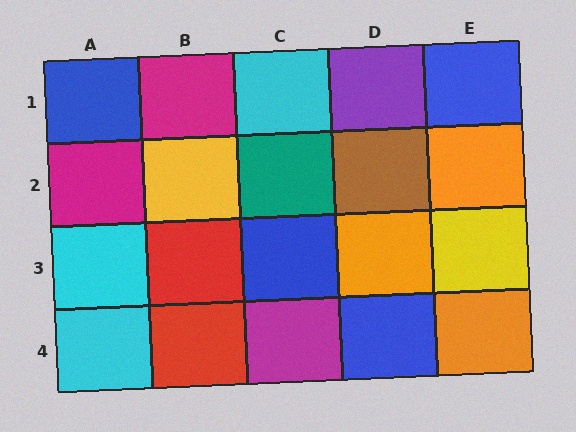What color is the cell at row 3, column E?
Yellow.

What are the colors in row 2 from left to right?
Magenta, yellow, teal, brown, orange.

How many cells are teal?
1 cell is teal.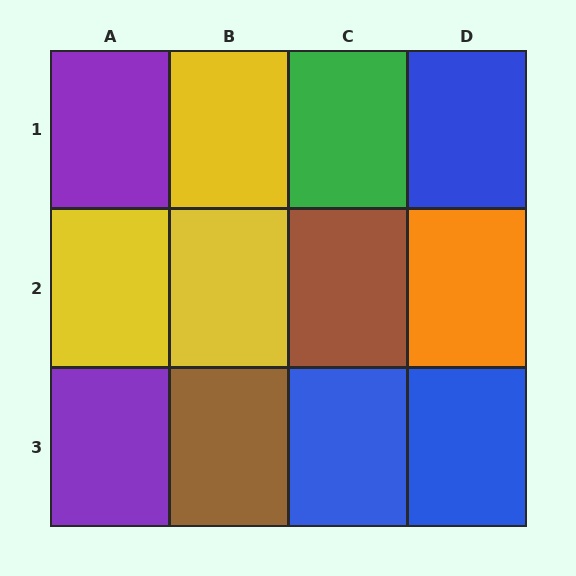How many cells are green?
1 cell is green.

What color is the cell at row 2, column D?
Orange.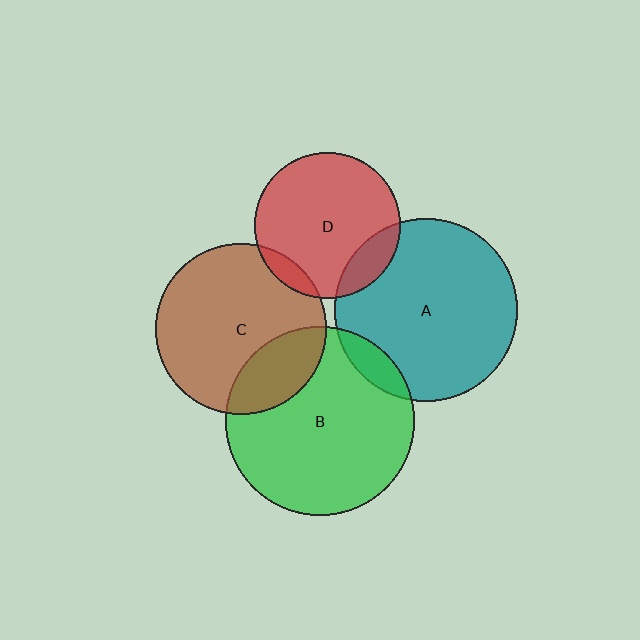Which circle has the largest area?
Circle B (green).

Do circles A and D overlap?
Yes.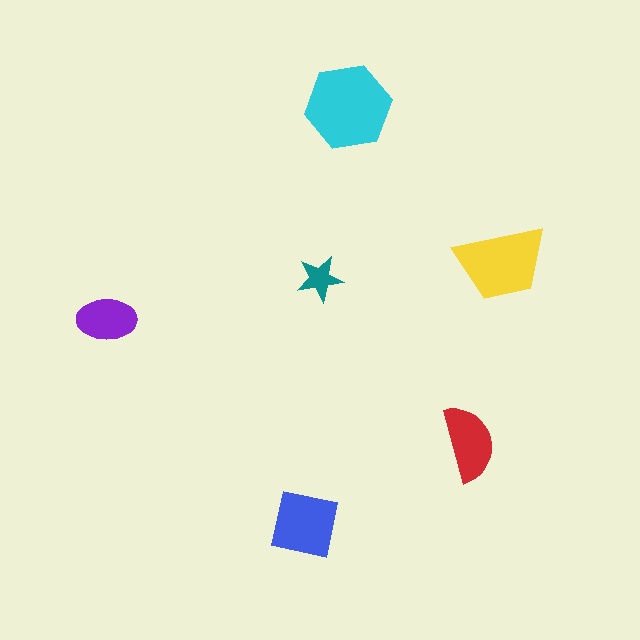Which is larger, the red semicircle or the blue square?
The blue square.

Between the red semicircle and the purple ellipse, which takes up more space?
The red semicircle.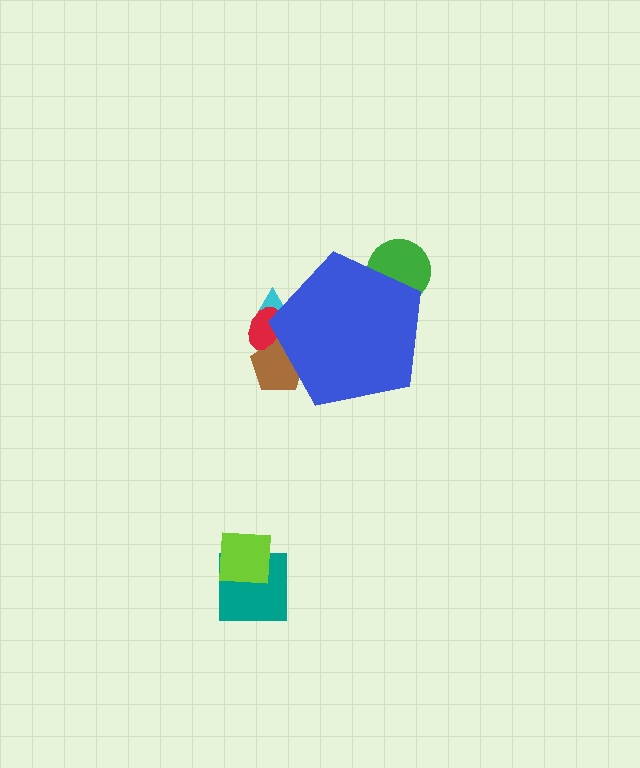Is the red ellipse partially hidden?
Yes, the red ellipse is partially hidden behind the blue pentagon.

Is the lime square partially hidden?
No, the lime square is fully visible.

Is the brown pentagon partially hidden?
Yes, the brown pentagon is partially hidden behind the blue pentagon.